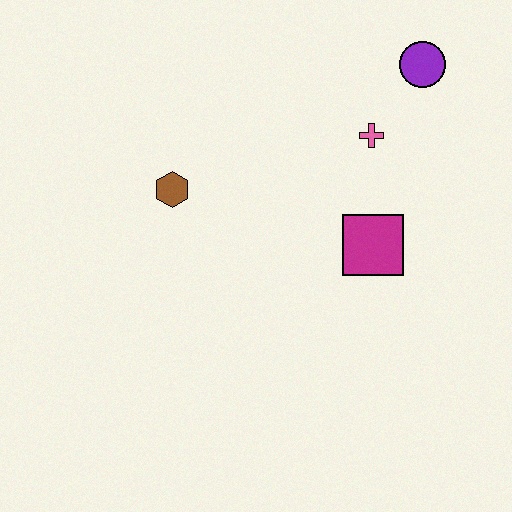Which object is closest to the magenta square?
The pink cross is closest to the magenta square.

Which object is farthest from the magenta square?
The brown hexagon is farthest from the magenta square.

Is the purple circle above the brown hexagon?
Yes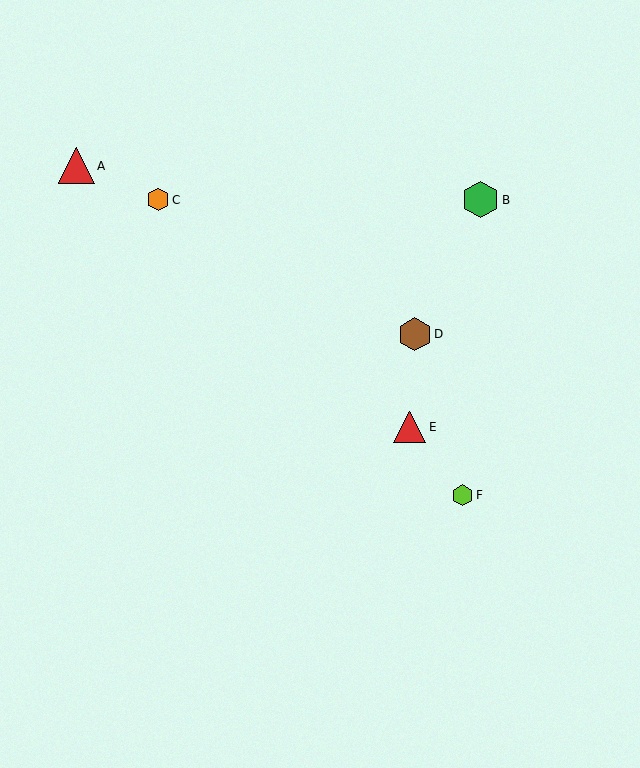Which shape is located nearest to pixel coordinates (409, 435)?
The red triangle (labeled E) at (410, 427) is nearest to that location.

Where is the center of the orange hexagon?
The center of the orange hexagon is at (158, 200).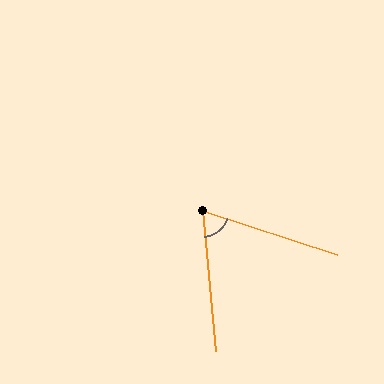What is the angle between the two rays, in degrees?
Approximately 67 degrees.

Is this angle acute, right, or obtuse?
It is acute.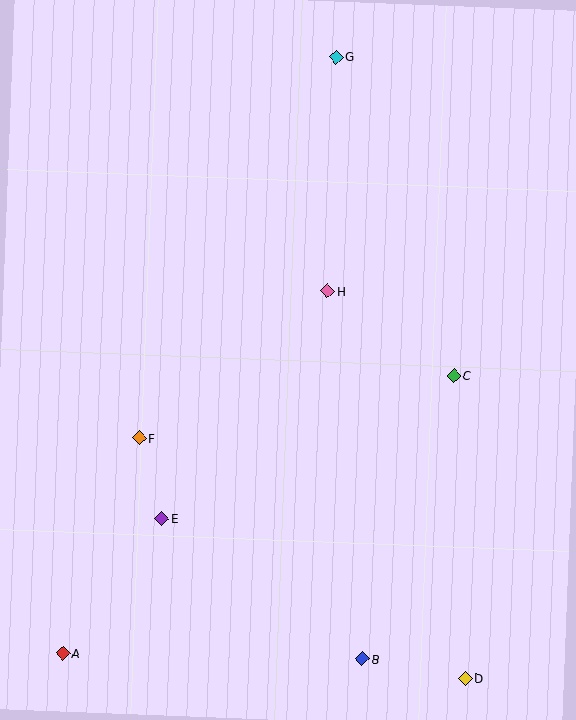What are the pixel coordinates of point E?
Point E is at (161, 519).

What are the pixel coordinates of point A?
Point A is at (63, 653).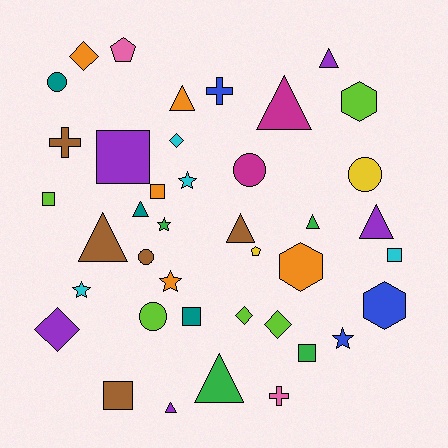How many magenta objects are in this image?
There are 2 magenta objects.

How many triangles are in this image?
There are 10 triangles.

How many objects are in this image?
There are 40 objects.